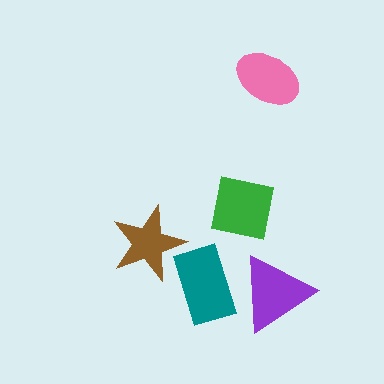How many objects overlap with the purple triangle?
1 object overlaps with the purple triangle.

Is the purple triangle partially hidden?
Yes, it is partially covered by another shape.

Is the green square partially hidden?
No, no other shape covers it.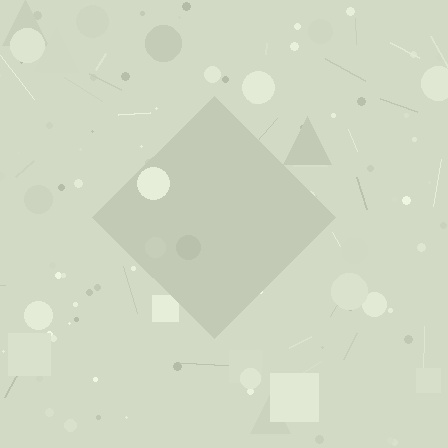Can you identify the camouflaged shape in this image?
The camouflaged shape is a diamond.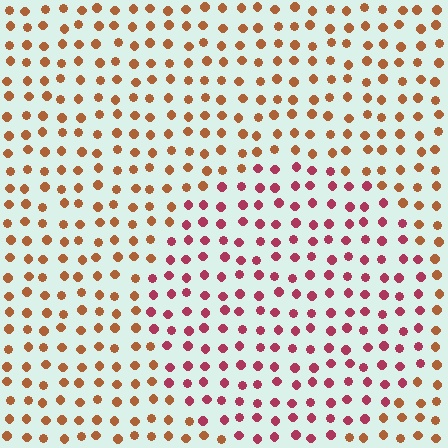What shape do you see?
I see a circle.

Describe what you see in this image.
The image is filled with small brown elements in a uniform arrangement. A circle-shaped region is visible where the elements are tinted to a slightly different hue, forming a subtle color boundary.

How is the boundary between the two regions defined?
The boundary is defined purely by a slight shift in hue (about 40 degrees). Spacing, size, and orientation are identical on both sides.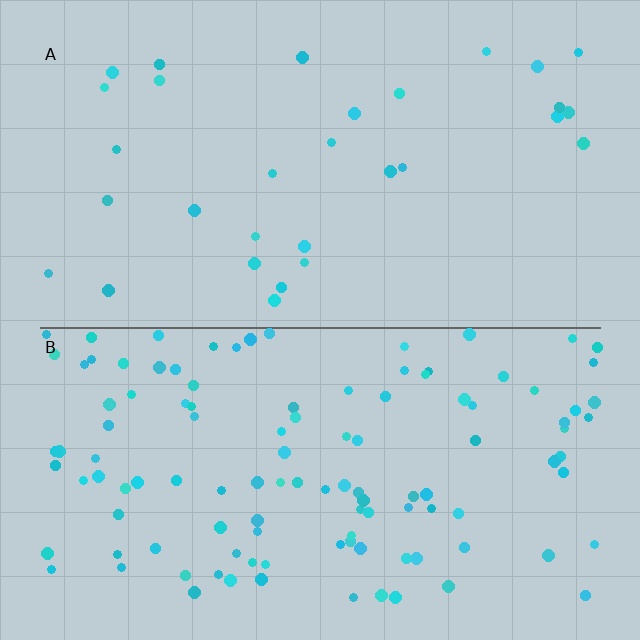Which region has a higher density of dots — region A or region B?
B (the bottom).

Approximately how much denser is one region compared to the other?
Approximately 3.7× — region B over region A.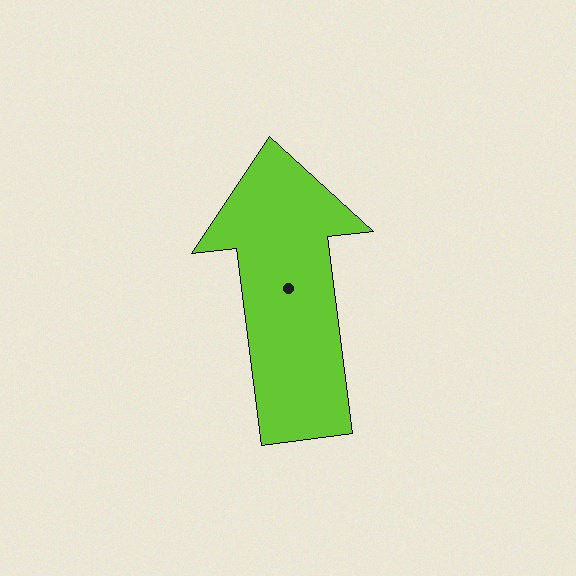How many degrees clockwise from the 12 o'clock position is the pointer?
Approximately 353 degrees.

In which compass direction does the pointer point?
North.